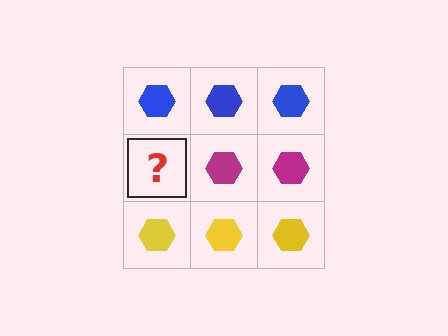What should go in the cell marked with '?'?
The missing cell should contain a magenta hexagon.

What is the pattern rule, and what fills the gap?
The rule is that each row has a consistent color. The gap should be filled with a magenta hexagon.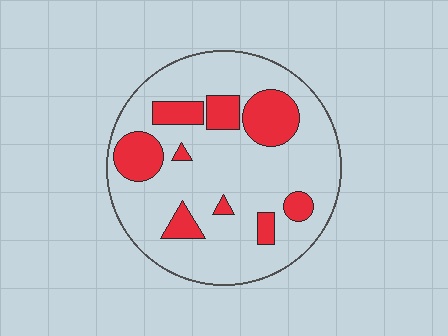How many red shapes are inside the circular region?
9.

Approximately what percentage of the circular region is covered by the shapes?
Approximately 20%.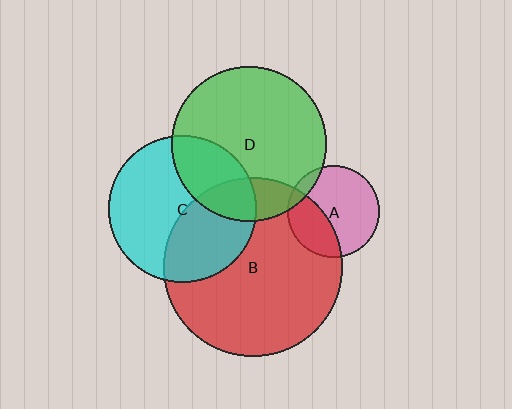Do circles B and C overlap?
Yes.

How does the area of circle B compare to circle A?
Approximately 3.8 times.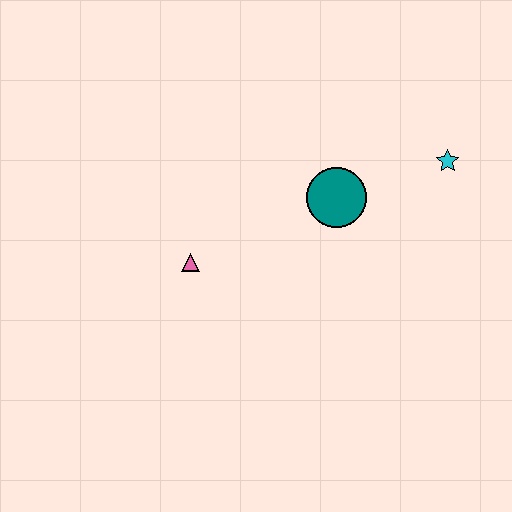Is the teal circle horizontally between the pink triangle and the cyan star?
Yes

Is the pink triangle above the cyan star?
No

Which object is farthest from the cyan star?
The pink triangle is farthest from the cyan star.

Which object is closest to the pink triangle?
The teal circle is closest to the pink triangle.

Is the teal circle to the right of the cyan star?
No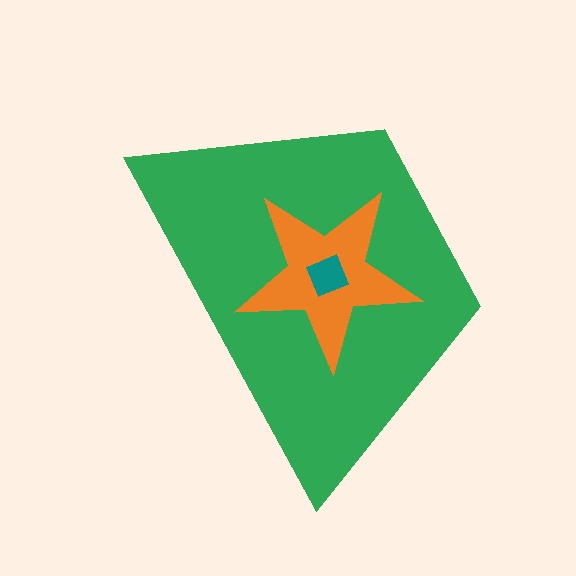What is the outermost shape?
The green trapezoid.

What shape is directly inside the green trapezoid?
The orange star.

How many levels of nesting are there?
3.